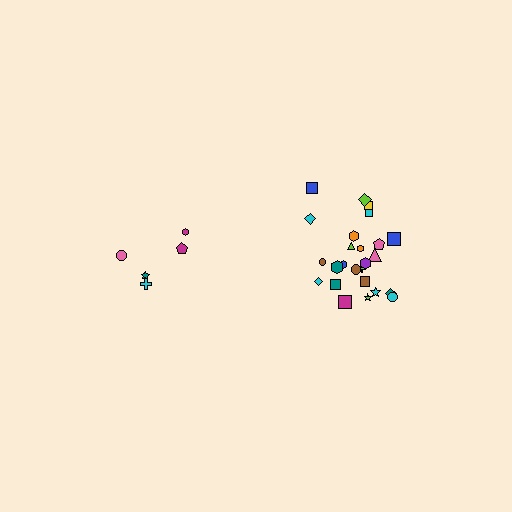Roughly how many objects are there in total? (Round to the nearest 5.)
Roughly 30 objects in total.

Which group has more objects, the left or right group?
The right group.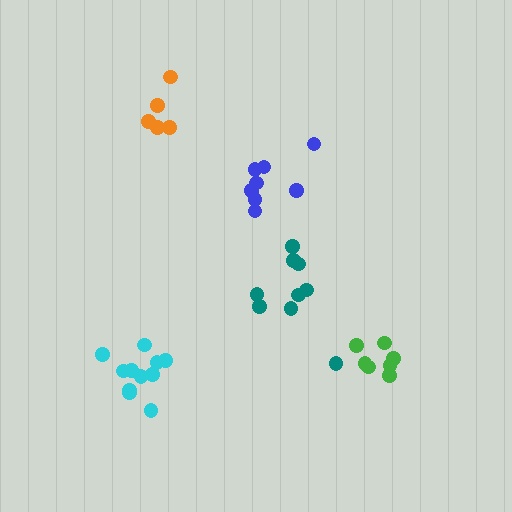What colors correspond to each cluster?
The clusters are colored: teal, orange, cyan, blue, green.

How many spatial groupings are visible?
There are 5 spatial groupings.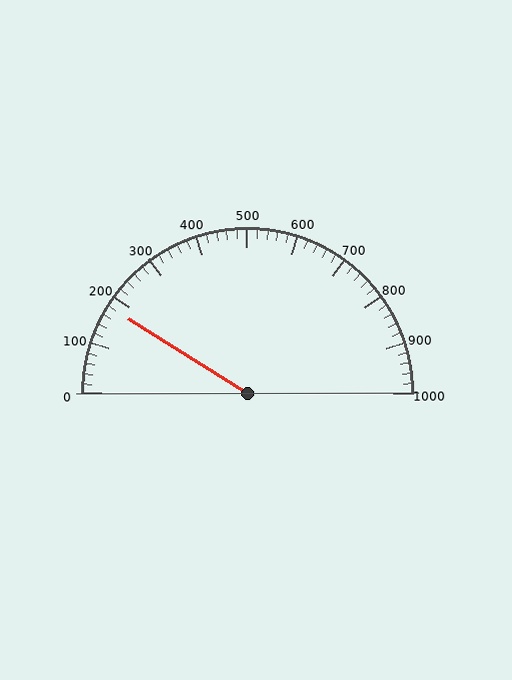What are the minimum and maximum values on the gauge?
The gauge ranges from 0 to 1000.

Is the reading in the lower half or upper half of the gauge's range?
The reading is in the lower half of the range (0 to 1000).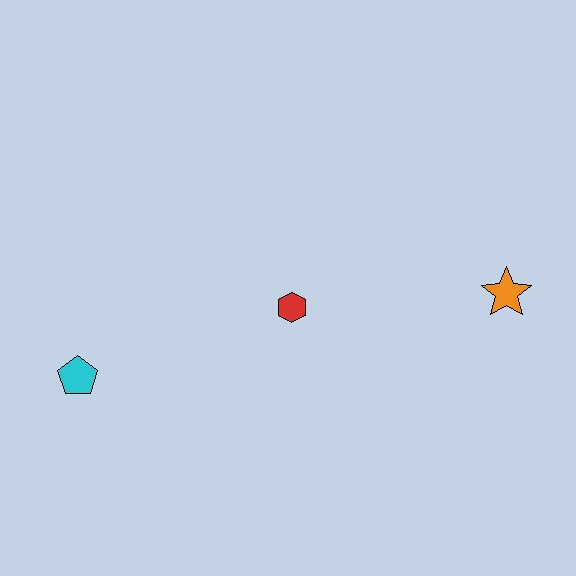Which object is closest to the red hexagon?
The orange star is closest to the red hexagon.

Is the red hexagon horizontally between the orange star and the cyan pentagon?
Yes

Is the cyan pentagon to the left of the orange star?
Yes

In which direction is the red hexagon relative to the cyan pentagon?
The red hexagon is to the right of the cyan pentagon.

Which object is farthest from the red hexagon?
The cyan pentagon is farthest from the red hexagon.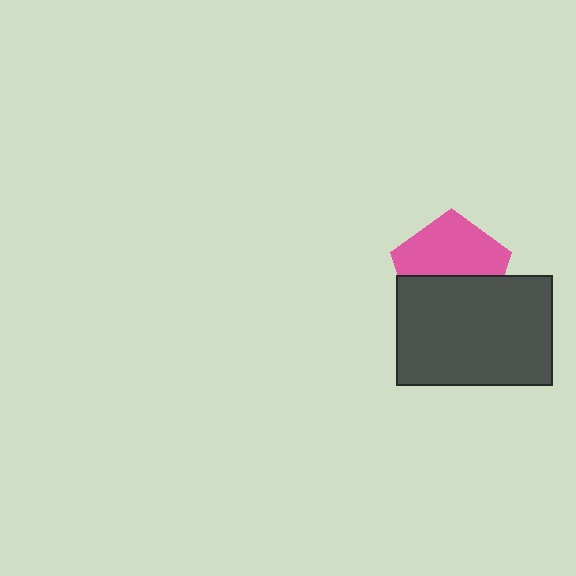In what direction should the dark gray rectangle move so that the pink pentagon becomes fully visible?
The dark gray rectangle should move down. That is the shortest direction to clear the overlap and leave the pink pentagon fully visible.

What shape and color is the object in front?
The object in front is a dark gray rectangle.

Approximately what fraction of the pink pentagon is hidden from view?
Roughly 45% of the pink pentagon is hidden behind the dark gray rectangle.